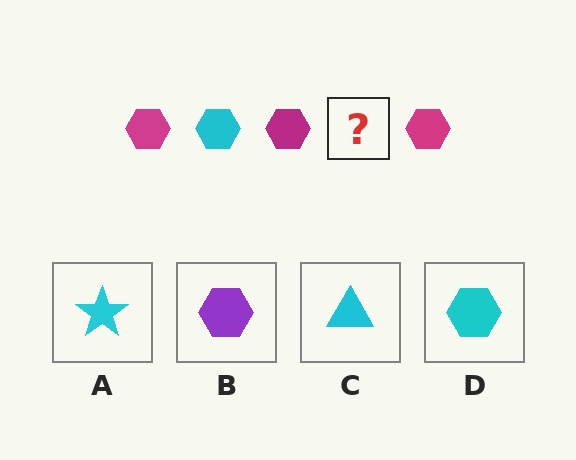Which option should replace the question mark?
Option D.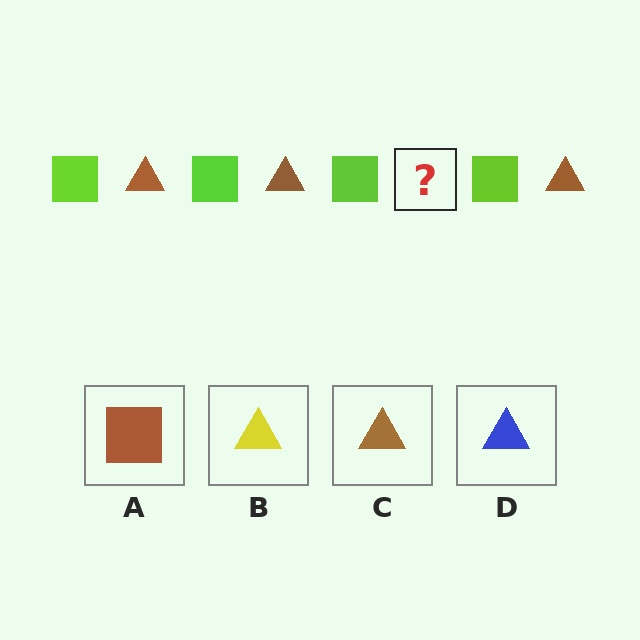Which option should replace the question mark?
Option C.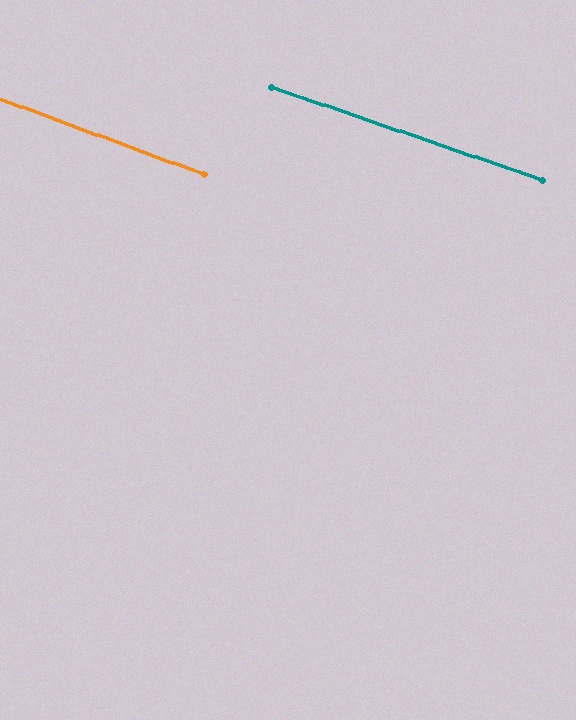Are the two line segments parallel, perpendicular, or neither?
Parallel — their directions differ by only 1.1°.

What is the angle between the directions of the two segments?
Approximately 1 degree.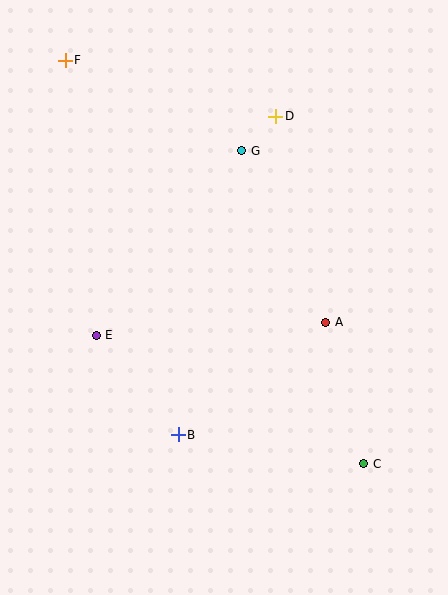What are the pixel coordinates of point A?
Point A is at (326, 322).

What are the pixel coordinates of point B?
Point B is at (178, 435).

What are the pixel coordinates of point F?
Point F is at (65, 60).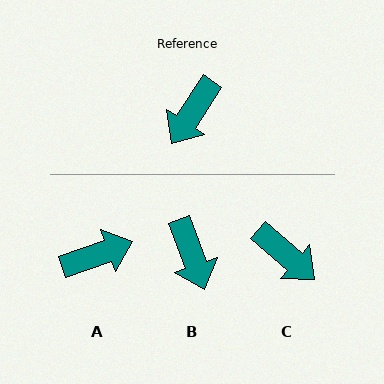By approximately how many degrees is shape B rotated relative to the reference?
Approximately 53 degrees counter-clockwise.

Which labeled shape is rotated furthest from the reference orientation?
A, about 143 degrees away.